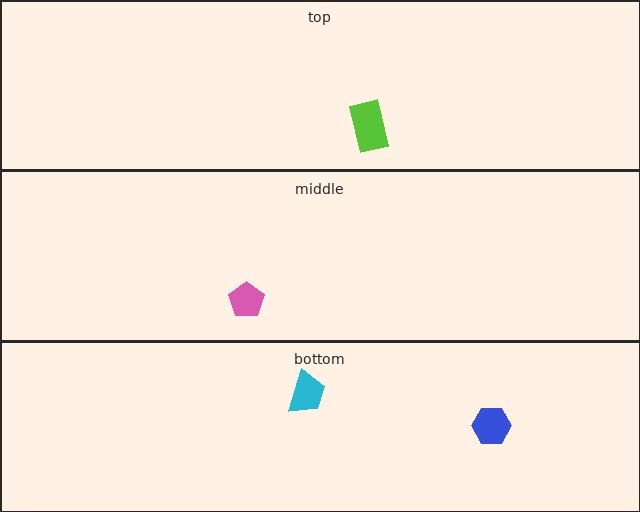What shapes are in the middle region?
The pink pentagon.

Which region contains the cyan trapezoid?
The bottom region.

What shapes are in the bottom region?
The blue hexagon, the cyan trapezoid.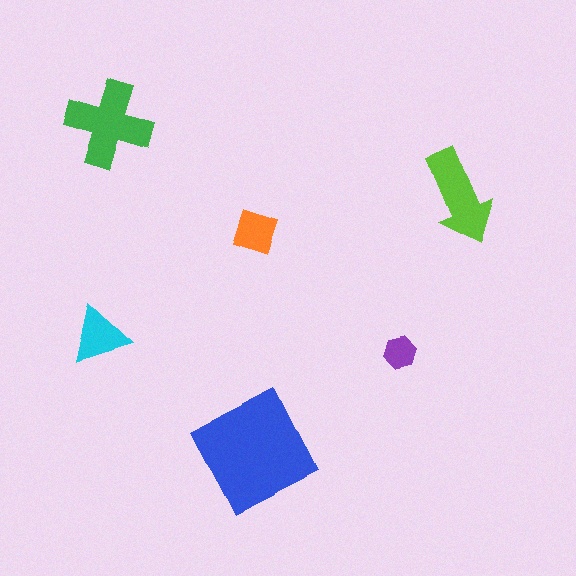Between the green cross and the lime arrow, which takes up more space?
The green cross.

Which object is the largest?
The blue square.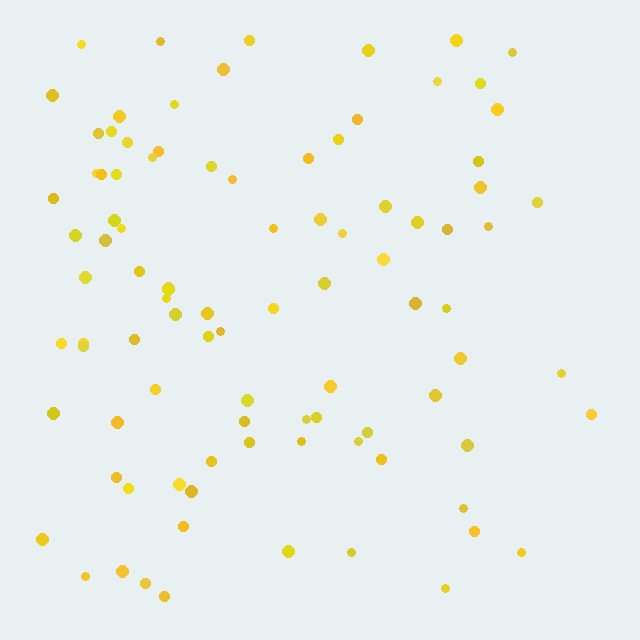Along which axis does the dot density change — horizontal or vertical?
Horizontal.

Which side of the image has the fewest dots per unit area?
The right.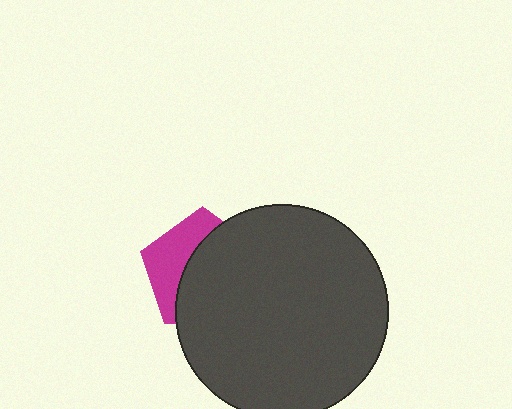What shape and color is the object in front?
The object in front is a dark gray circle.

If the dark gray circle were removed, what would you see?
You would see the complete magenta pentagon.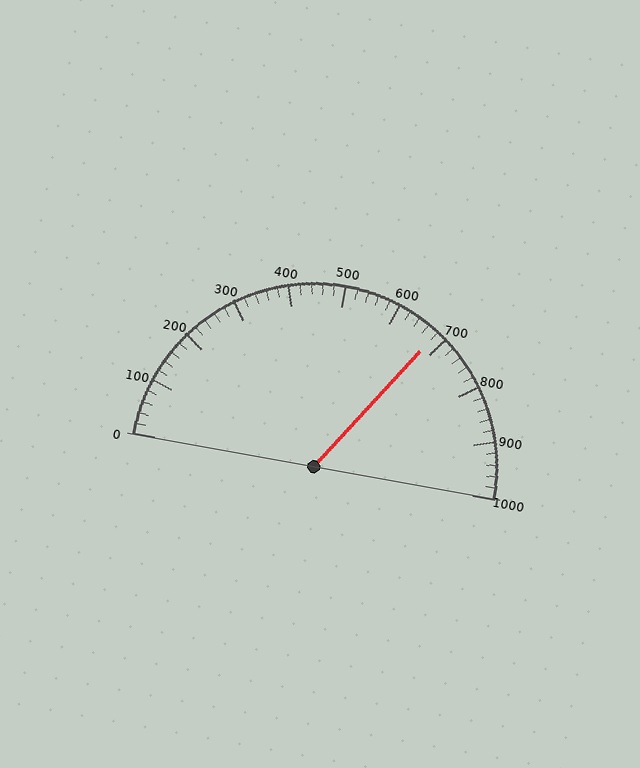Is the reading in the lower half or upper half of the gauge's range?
The reading is in the upper half of the range (0 to 1000).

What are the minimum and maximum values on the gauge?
The gauge ranges from 0 to 1000.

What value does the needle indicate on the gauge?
The needle indicates approximately 680.